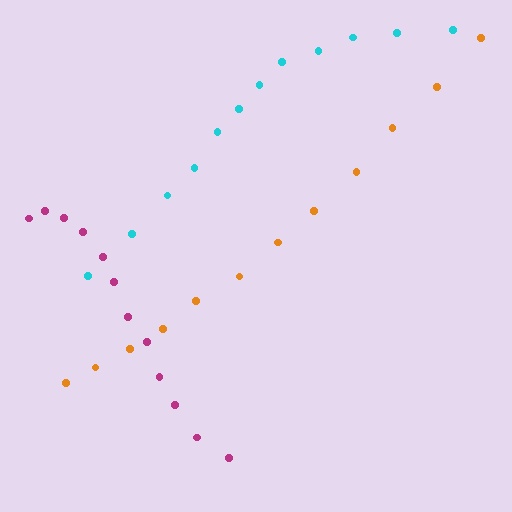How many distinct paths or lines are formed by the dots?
There are 3 distinct paths.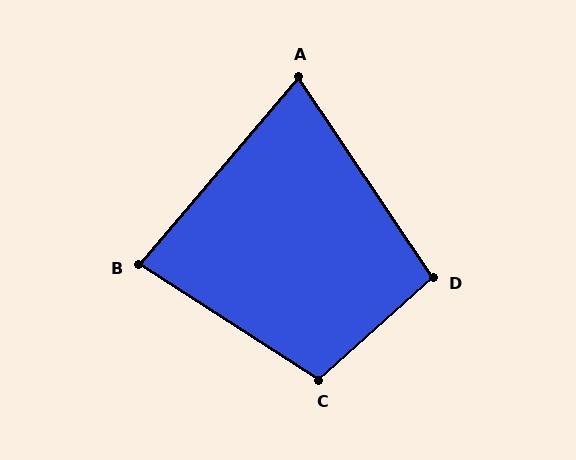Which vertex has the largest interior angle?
C, at approximately 105 degrees.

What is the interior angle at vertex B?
Approximately 82 degrees (acute).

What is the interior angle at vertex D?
Approximately 98 degrees (obtuse).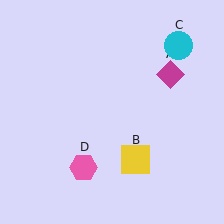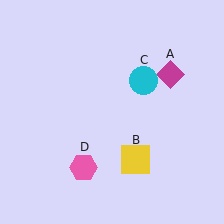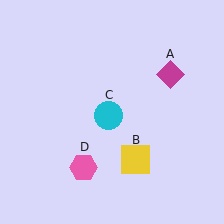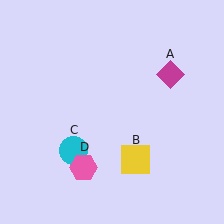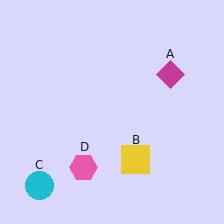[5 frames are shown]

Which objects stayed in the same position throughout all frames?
Magenta diamond (object A) and yellow square (object B) and pink hexagon (object D) remained stationary.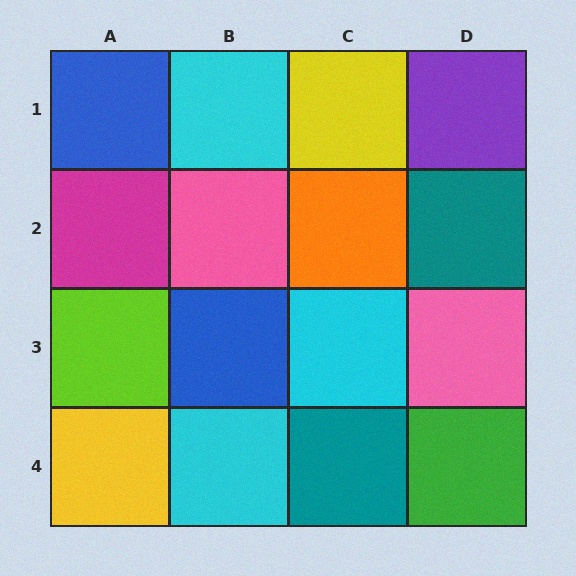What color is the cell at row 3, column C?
Cyan.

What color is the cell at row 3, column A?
Lime.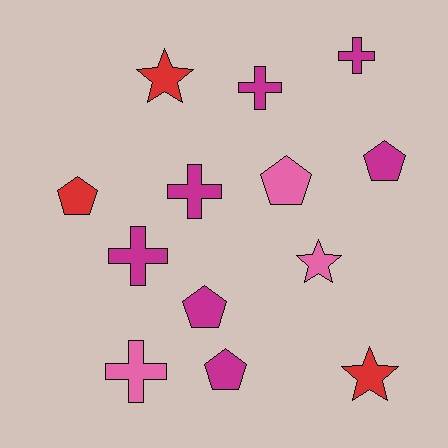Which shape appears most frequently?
Cross, with 5 objects.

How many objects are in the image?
There are 13 objects.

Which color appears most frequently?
Magenta, with 7 objects.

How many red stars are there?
There are 2 red stars.